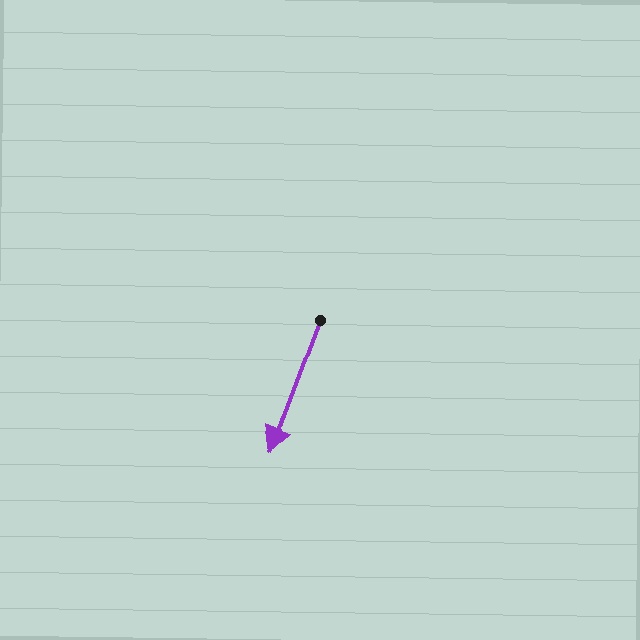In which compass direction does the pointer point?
South.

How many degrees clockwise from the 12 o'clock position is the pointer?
Approximately 200 degrees.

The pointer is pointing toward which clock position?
Roughly 7 o'clock.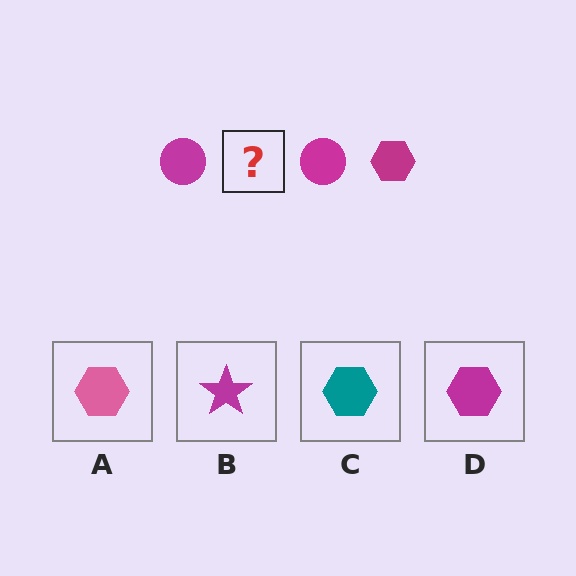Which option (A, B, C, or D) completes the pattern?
D.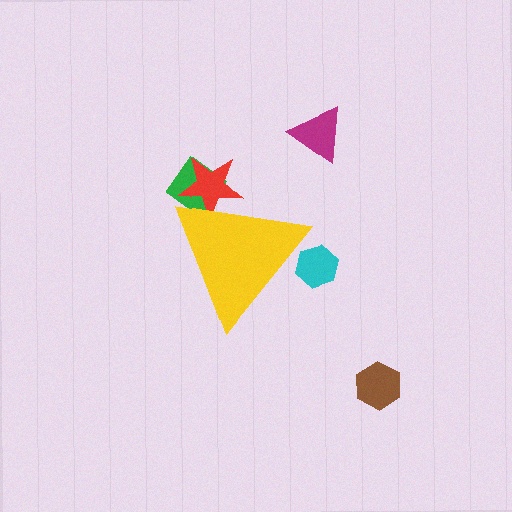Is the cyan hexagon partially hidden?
Yes, the cyan hexagon is partially hidden behind the yellow triangle.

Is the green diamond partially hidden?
Yes, the green diamond is partially hidden behind the yellow triangle.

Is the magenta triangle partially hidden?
No, the magenta triangle is fully visible.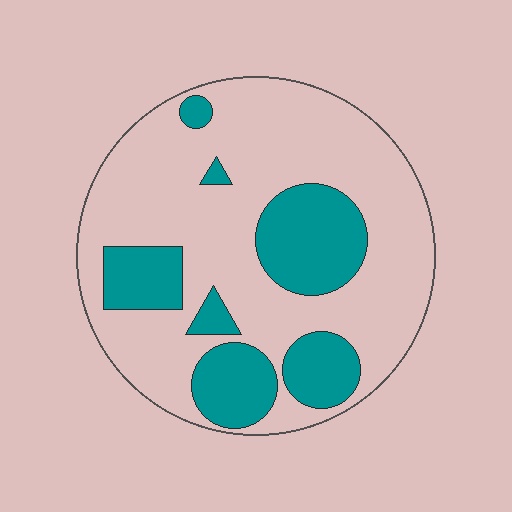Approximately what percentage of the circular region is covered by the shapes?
Approximately 30%.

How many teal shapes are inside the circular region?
7.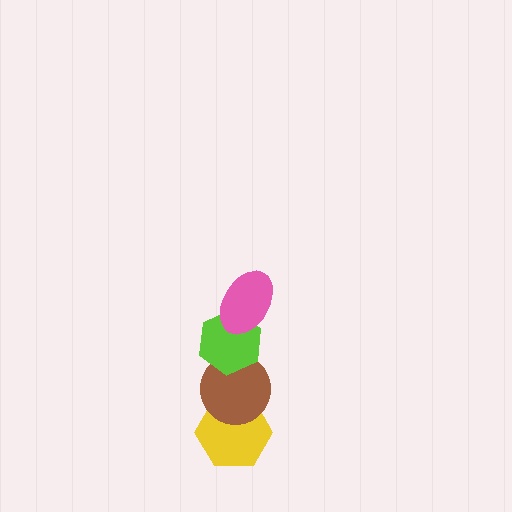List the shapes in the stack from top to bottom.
From top to bottom: the pink ellipse, the lime hexagon, the brown circle, the yellow hexagon.